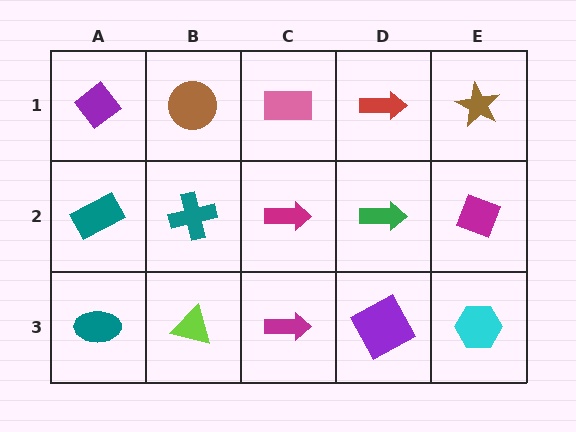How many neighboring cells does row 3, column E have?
2.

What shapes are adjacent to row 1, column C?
A magenta arrow (row 2, column C), a brown circle (row 1, column B), a red arrow (row 1, column D).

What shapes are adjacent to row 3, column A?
A teal rectangle (row 2, column A), a lime triangle (row 3, column B).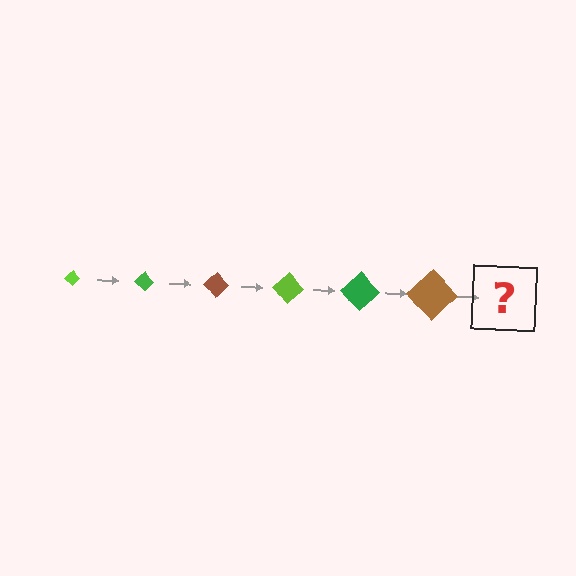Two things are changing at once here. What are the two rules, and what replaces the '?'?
The two rules are that the diamond grows larger each step and the color cycles through lime, green, and brown. The '?' should be a lime diamond, larger than the previous one.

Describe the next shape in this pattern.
It should be a lime diamond, larger than the previous one.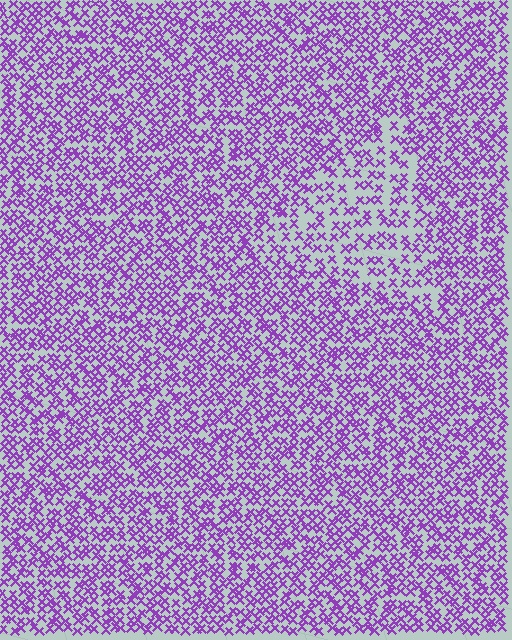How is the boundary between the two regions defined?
The boundary is defined by a change in element density (approximately 1.8x ratio). All elements are the same color, size, and shape.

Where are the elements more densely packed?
The elements are more densely packed outside the triangle boundary.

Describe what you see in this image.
The image contains small purple elements arranged at two different densities. A triangle-shaped region is visible where the elements are less densely packed than the surrounding area.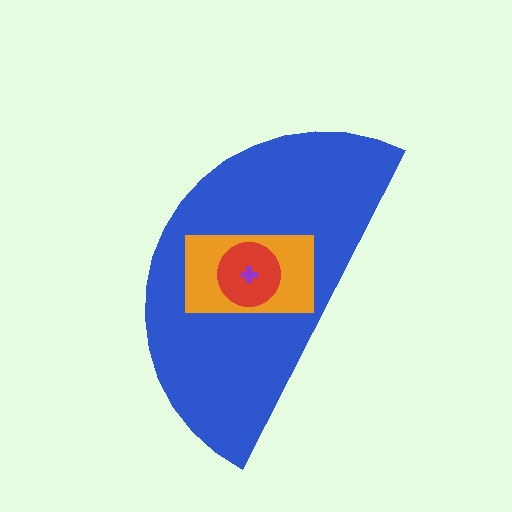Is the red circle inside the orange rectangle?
Yes.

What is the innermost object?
The purple cross.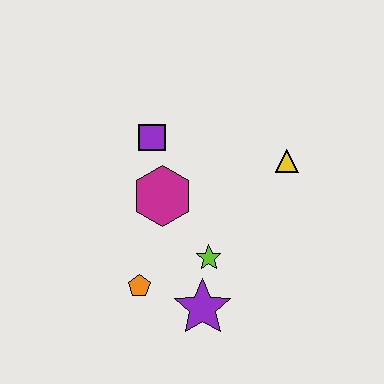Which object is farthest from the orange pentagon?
The yellow triangle is farthest from the orange pentagon.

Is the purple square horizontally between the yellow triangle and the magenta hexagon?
No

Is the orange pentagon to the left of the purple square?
Yes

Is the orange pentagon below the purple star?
No